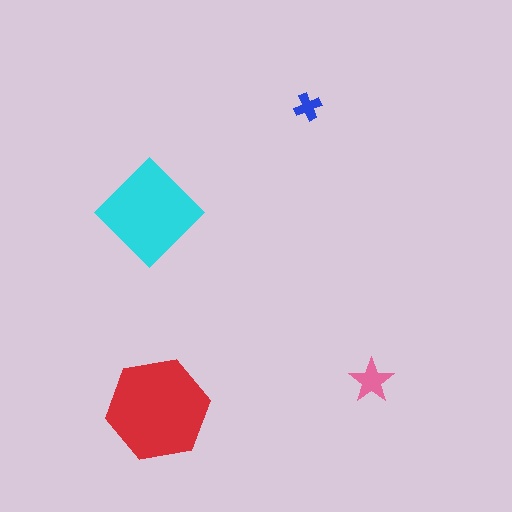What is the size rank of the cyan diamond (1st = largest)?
2nd.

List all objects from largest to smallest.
The red hexagon, the cyan diamond, the pink star, the blue cross.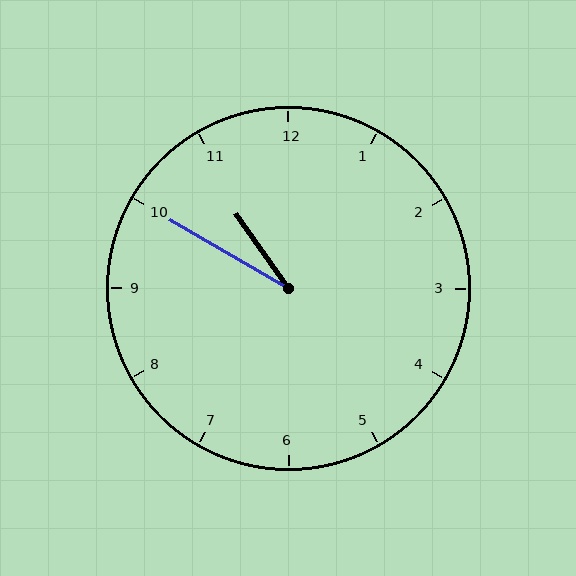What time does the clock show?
10:50.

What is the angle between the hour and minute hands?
Approximately 25 degrees.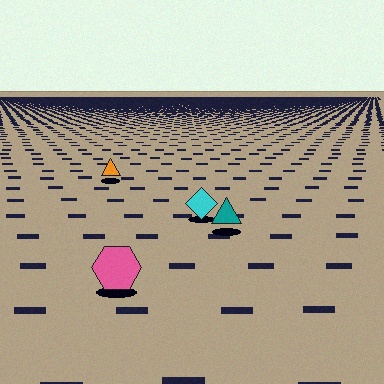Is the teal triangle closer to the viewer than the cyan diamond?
Yes. The teal triangle is closer — you can tell from the texture gradient: the ground texture is coarser near it.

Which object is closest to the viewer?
The pink hexagon is closest. The texture marks near it are larger and more spread out.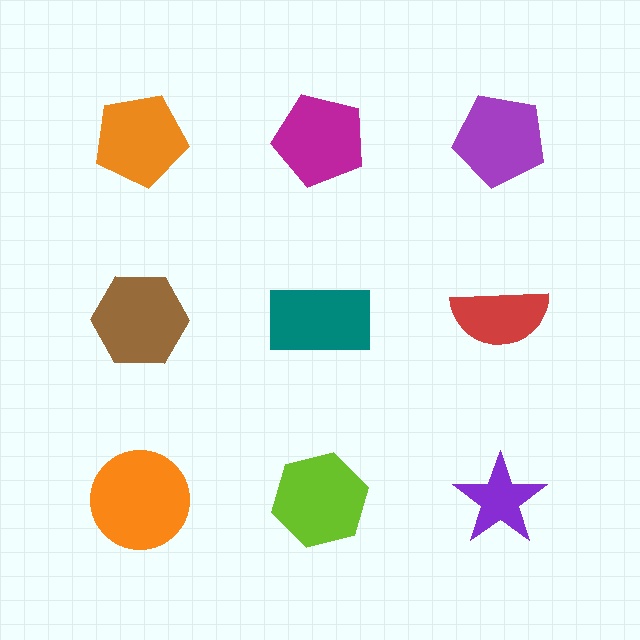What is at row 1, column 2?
A magenta pentagon.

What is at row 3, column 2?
A lime hexagon.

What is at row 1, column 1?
An orange pentagon.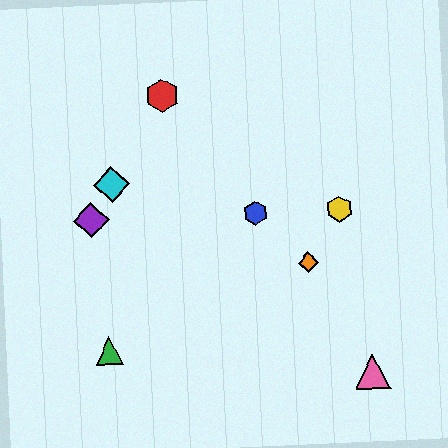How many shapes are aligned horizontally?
3 shapes (the blue hexagon, the yellow hexagon, the purple diamond) are aligned horizontally.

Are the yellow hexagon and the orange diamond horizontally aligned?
No, the yellow hexagon is at y≈209 and the orange diamond is at y≈262.